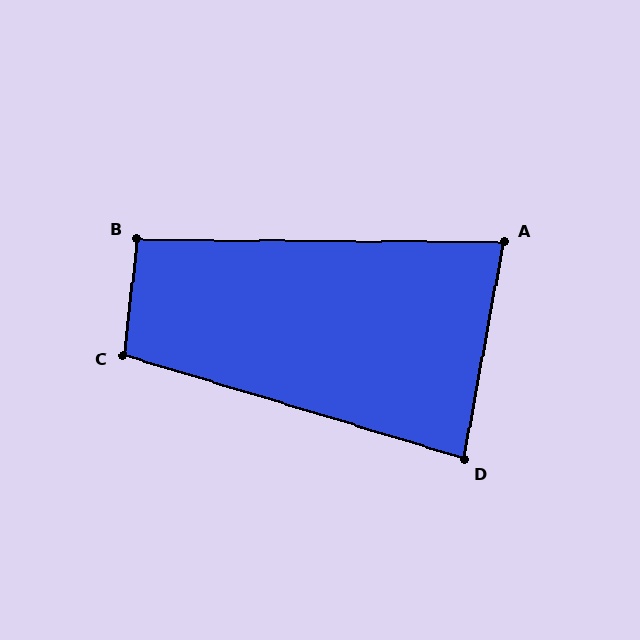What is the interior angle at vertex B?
Approximately 96 degrees (obtuse).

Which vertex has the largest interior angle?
C, at approximately 100 degrees.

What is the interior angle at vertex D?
Approximately 84 degrees (acute).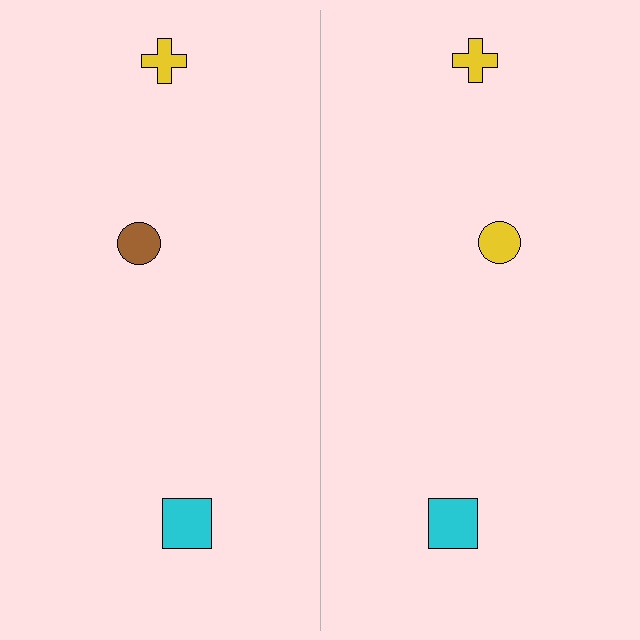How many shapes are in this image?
There are 6 shapes in this image.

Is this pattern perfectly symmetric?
No, the pattern is not perfectly symmetric. The yellow circle on the right side breaks the symmetry — its mirror counterpart is brown.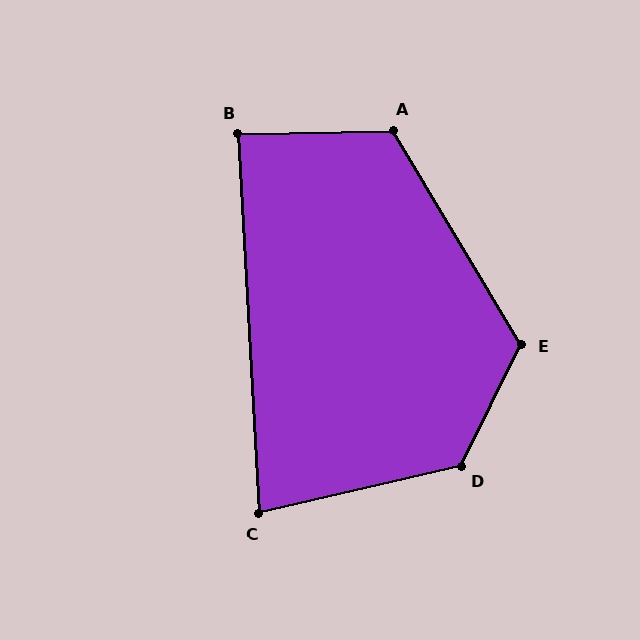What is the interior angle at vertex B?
Approximately 88 degrees (approximately right).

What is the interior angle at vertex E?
Approximately 123 degrees (obtuse).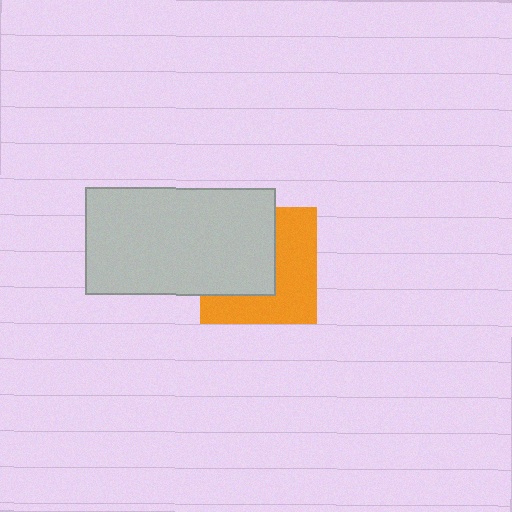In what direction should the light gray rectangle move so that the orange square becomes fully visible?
The light gray rectangle should move toward the upper-left. That is the shortest direction to clear the overlap and leave the orange square fully visible.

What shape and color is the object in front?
The object in front is a light gray rectangle.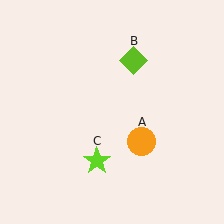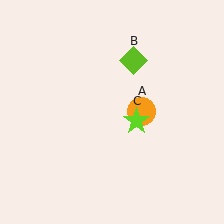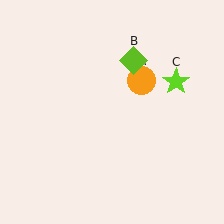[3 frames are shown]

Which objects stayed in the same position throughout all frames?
Lime diamond (object B) remained stationary.